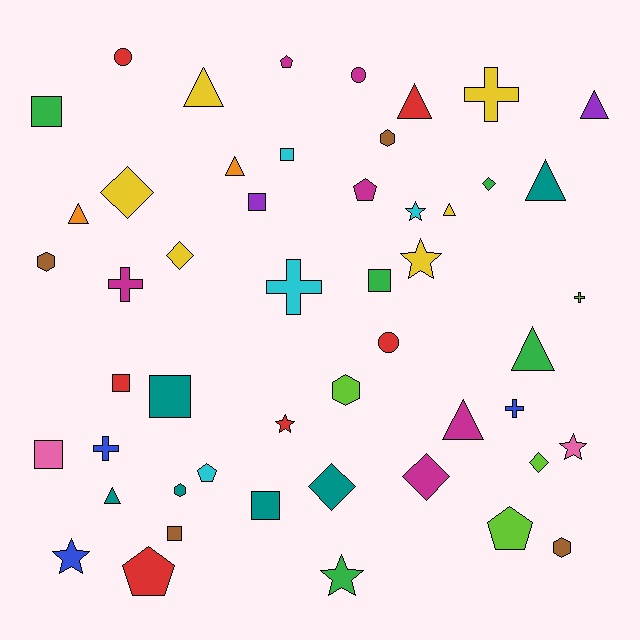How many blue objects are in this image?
There are 3 blue objects.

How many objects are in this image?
There are 50 objects.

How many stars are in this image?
There are 6 stars.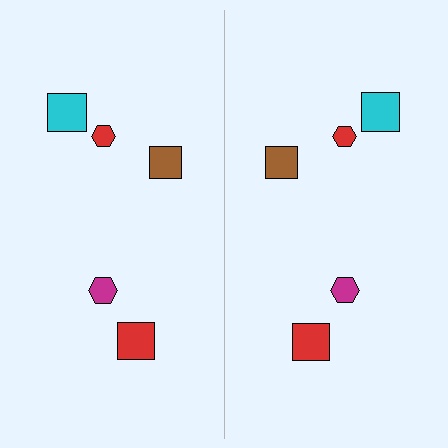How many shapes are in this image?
There are 10 shapes in this image.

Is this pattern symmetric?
Yes, this pattern has bilateral (reflection) symmetry.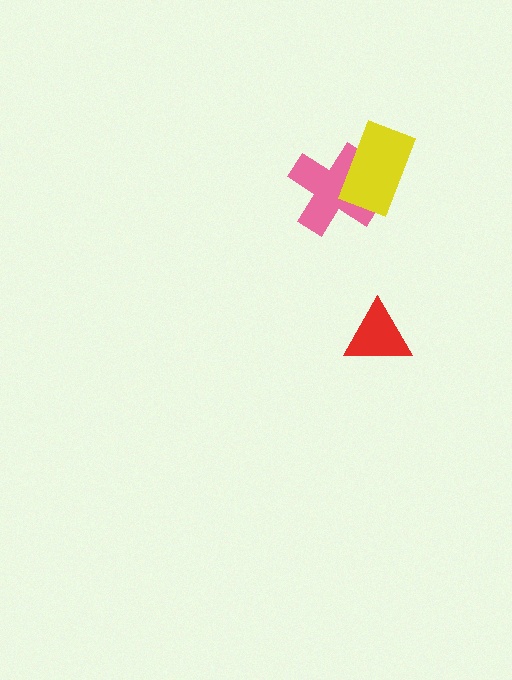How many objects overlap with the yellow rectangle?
1 object overlaps with the yellow rectangle.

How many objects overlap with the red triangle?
0 objects overlap with the red triangle.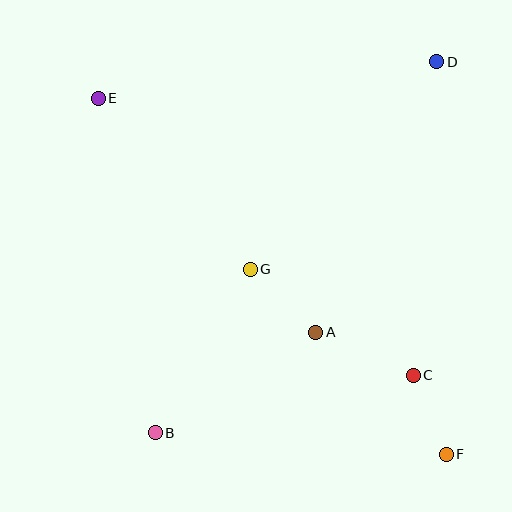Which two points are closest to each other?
Points C and F are closest to each other.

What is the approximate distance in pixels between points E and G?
The distance between E and G is approximately 229 pixels.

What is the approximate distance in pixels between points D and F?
The distance between D and F is approximately 392 pixels.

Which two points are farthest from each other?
Points E and F are farthest from each other.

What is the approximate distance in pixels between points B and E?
The distance between B and E is approximately 339 pixels.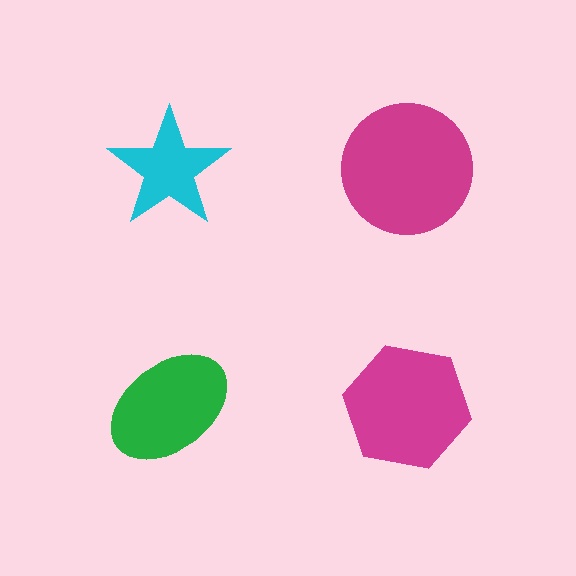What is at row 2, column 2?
A magenta hexagon.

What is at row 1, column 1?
A cyan star.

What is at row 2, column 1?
A green ellipse.